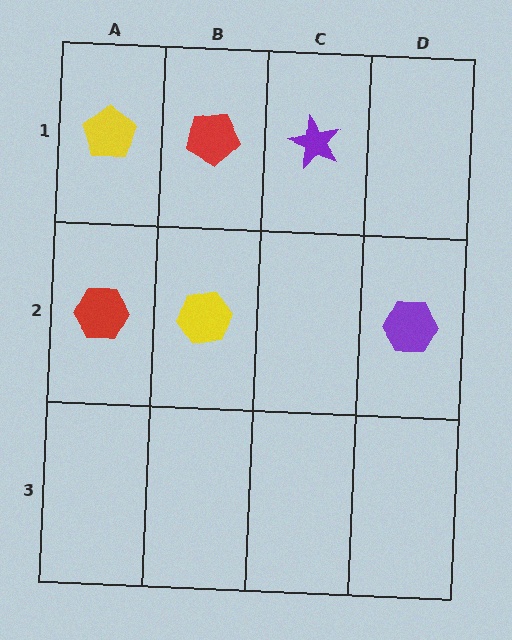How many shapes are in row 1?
3 shapes.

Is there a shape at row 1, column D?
No, that cell is empty.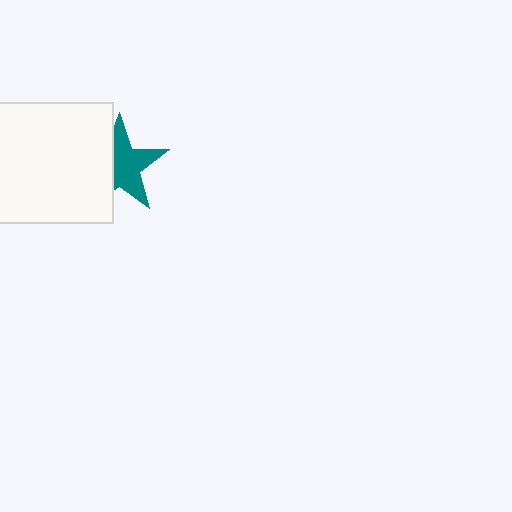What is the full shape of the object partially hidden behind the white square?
The partially hidden object is a teal star.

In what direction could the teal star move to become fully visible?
The teal star could move right. That would shift it out from behind the white square entirely.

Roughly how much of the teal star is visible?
About half of it is visible (roughly 61%).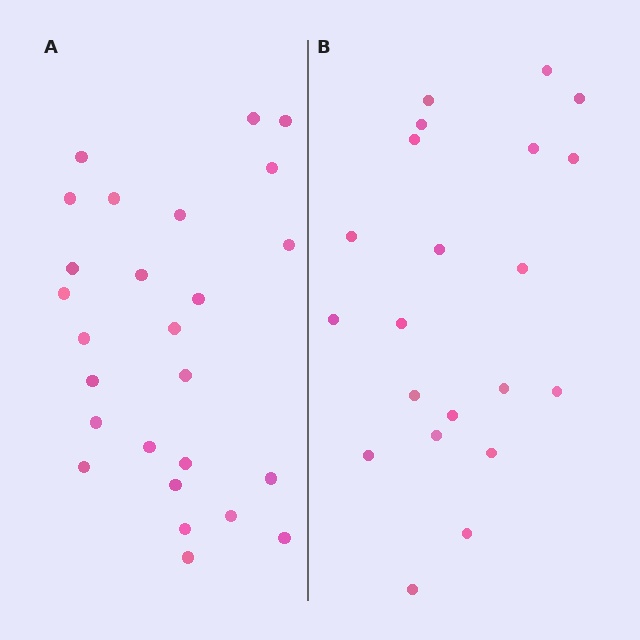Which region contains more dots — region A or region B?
Region A (the left region) has more dots.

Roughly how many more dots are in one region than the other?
Region A has about 5 more dots than region B.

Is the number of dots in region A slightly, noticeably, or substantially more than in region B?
Region A has only slightly more — the two regions are fairly close. The ratio is roughly 1.2 to 1.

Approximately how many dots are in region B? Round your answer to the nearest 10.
About 20 dots. (The exact count is 21, which rounds to 20.)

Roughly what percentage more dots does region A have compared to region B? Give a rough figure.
About 25% more.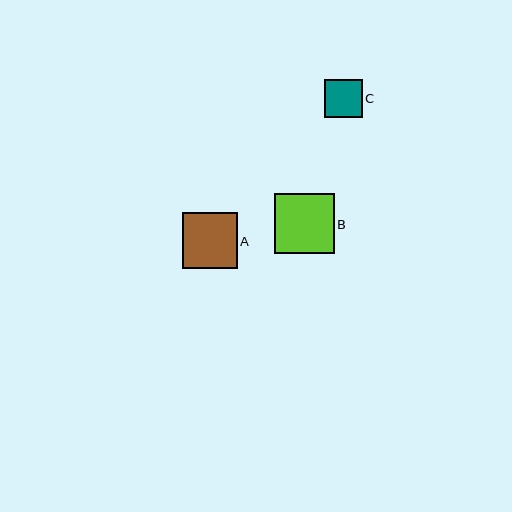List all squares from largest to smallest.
From largest to smallest: B, A, C.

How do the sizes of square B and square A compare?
Square B and square A are approximately the same size.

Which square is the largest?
Square B is the largest with a size of approximately 60 pixels.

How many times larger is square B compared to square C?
Square B is approximately 1.6 times the size of square C.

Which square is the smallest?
Square C is the smallest with a size of approximately 38 pixels.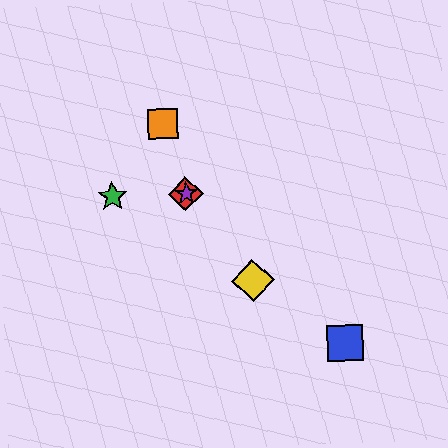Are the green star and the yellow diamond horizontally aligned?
No, the green star is at y≈197 and the yellow diamond is at y≈280.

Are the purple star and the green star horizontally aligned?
Yes, both are at y≈194.